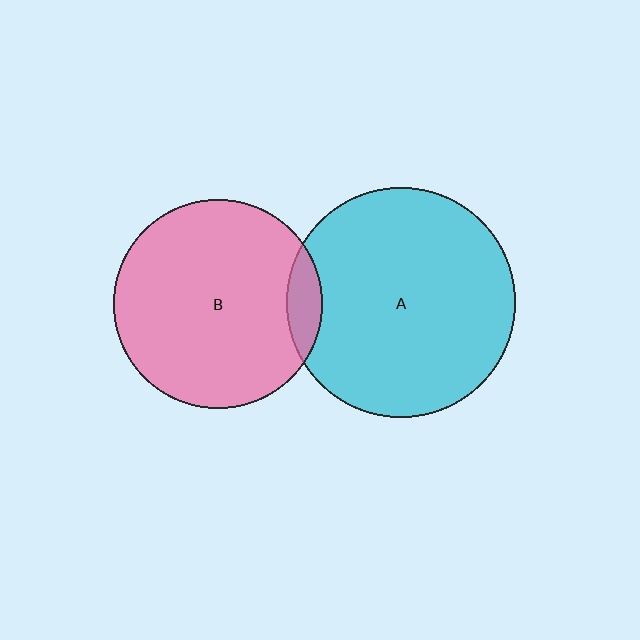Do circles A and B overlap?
Yes.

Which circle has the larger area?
Circle A (cyan).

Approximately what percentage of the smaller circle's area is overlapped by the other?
Approximately 10%.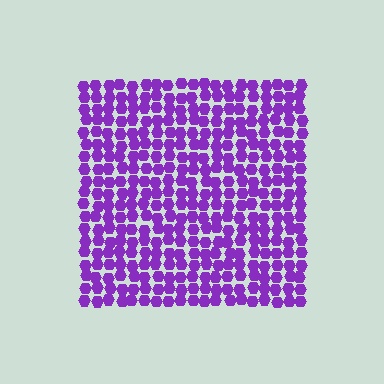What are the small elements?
The small elements are hexagons.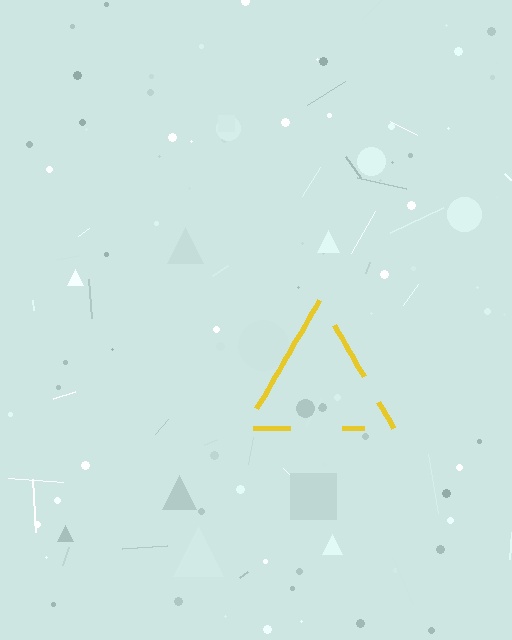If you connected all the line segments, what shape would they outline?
They would outline a triangle.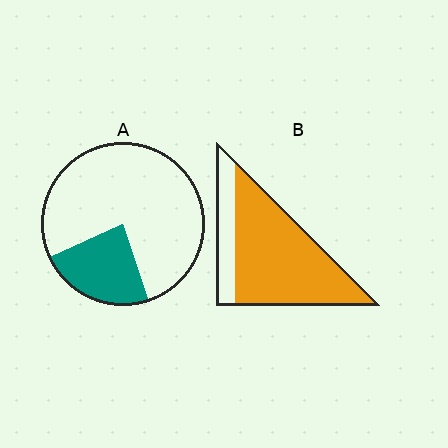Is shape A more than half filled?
No.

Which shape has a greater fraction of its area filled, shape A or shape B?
Shape B.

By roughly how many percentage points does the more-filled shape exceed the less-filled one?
By roughly 55 percentage points (B over A).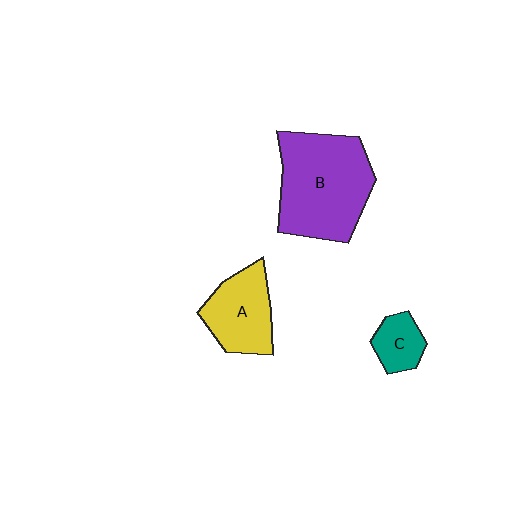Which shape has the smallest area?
Shape C (teal).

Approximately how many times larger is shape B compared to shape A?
Approximately 1.8 times.